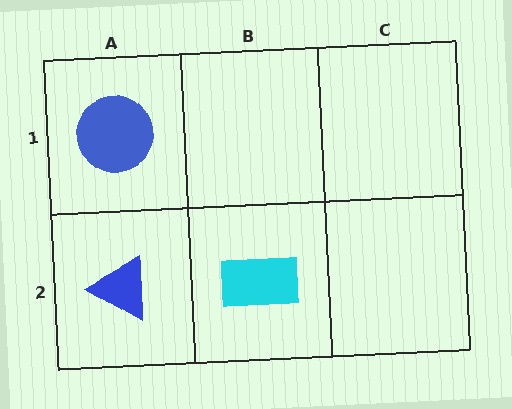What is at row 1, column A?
A blue circle.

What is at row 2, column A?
A blue triangle.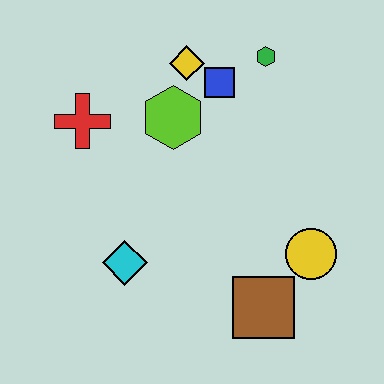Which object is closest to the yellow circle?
The brown square is closest to the yellow circle.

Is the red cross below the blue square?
Yes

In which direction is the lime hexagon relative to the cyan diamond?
The lime hexagon is above the cyan diamond.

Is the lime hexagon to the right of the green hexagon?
No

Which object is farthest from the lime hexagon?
The brown square is farthest from the lime hexagon.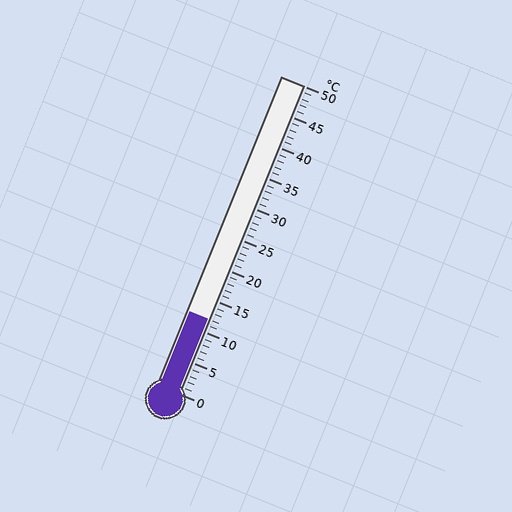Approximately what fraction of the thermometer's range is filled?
The thermometer is filled to approximately 25% of its range.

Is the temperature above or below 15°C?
The temperature is below 15°C.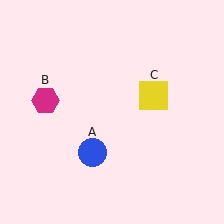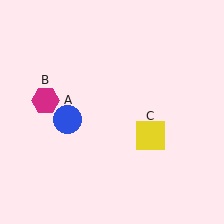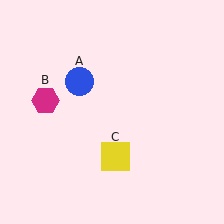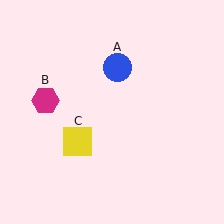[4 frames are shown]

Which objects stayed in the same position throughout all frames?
Magenta hexagon (object B) remained stationary.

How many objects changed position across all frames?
2 objects changed position: blue circle (object A), yellow square (object C).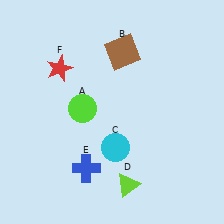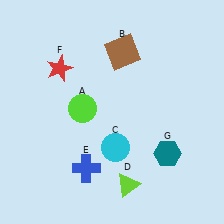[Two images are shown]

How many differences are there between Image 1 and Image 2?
There is 1 difference between the two images.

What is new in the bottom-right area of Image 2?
A teal hexagon (G) was added in the bottom-right area of Image 2.